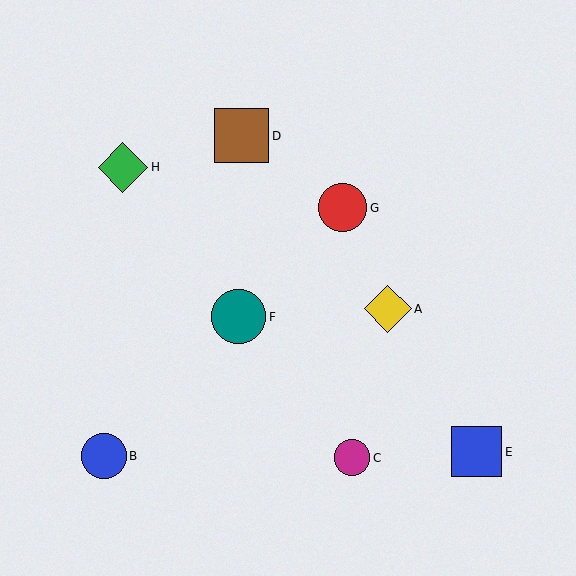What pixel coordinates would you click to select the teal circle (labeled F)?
Click at (239, 317) to select the teal circle F.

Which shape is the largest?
The teal circle (labeled F) is the largest.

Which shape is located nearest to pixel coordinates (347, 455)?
The magenta circle (labeled C) at (352, 458) is nearest to that location.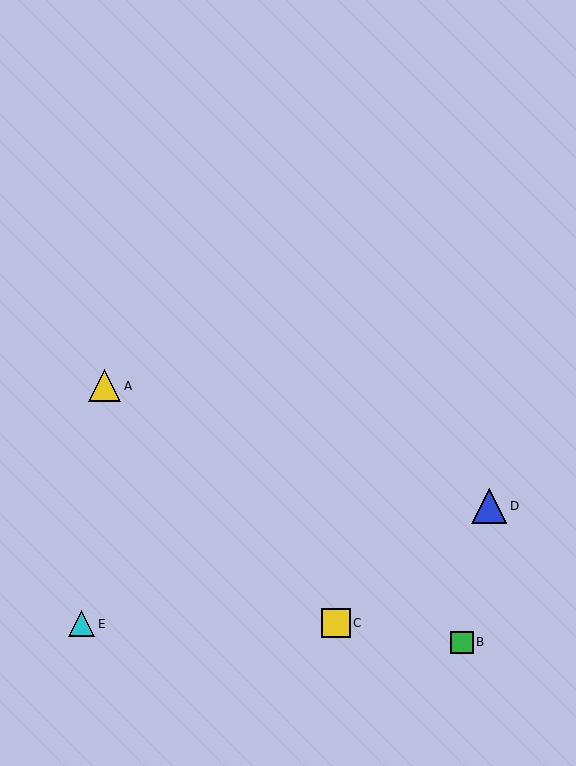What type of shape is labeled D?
Shape D is a blue triangle.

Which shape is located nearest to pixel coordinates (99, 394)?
The yellow triangle (labeled A) at (105, 386) is nearest to that location.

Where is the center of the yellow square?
The center of the yellow square is at (336, 623).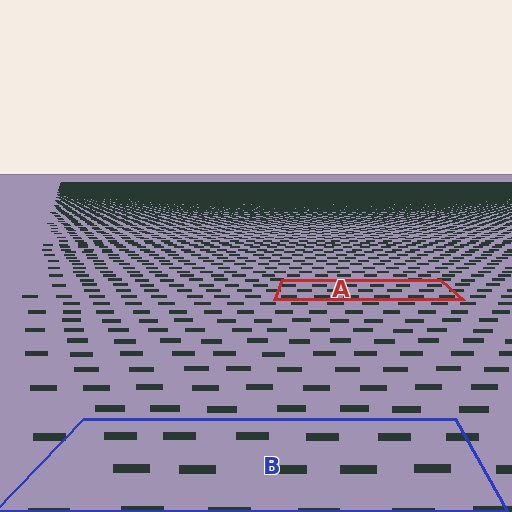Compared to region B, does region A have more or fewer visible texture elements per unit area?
Region A has more texture elements per unit area — they are packed more densely because it is farther away.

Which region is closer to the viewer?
Region B is closer. The texture elements there are larger and more spread out.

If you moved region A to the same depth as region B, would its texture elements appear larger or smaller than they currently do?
They would appear larger. At a closer depth, the same texture elements are projected at a bigger on-screen size.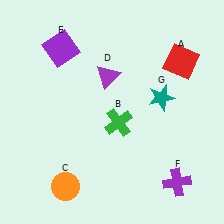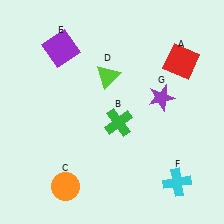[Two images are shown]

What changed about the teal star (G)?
In Image 1, G is teal. In Image 2, it changed to purple.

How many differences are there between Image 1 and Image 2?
There are 3 differences between the two images.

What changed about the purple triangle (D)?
In Image 1, D is purple. In Image 2, it changed to lime.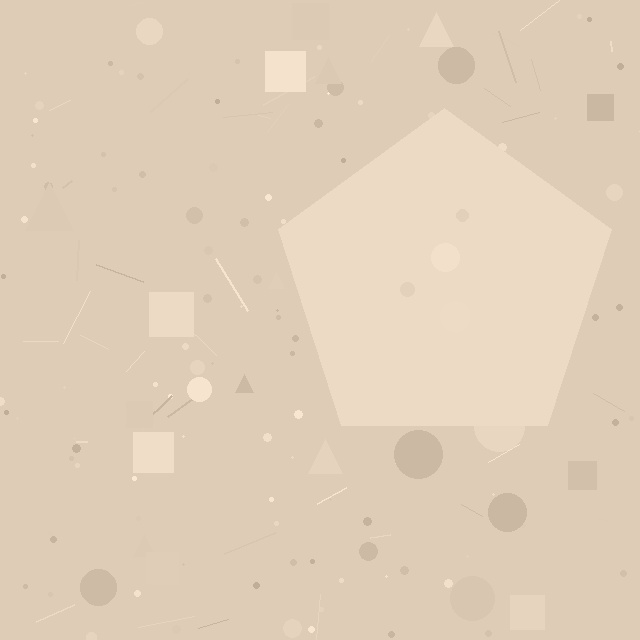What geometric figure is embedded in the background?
A pentagon is embedded in the background.